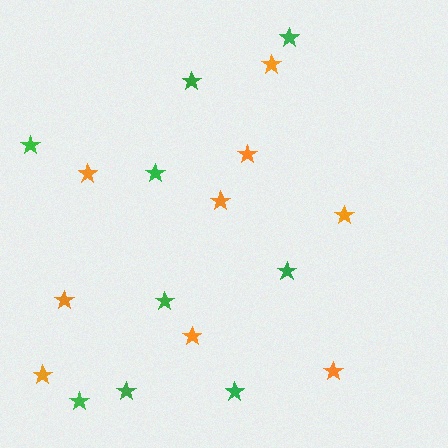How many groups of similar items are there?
There are 2 groups: one group of orange stars (9) and one group of green stars (9).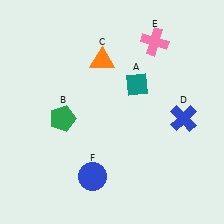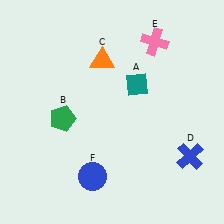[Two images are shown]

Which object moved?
The blue cross (D) moved down.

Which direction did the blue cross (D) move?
The blue cross (D) moved down.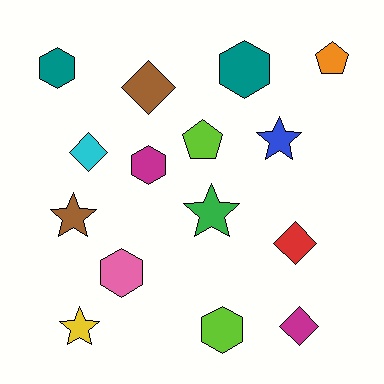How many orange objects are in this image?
There is 1 orange object.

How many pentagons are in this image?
There are 2 pentagons.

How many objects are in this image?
There are 15 objects.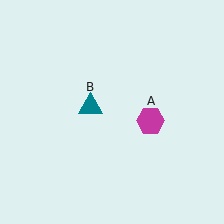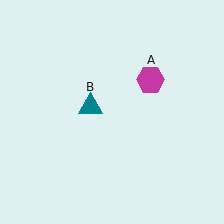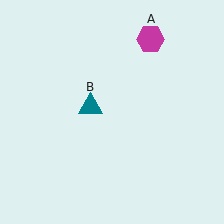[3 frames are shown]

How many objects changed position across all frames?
1 object changed position: magenta hexagon (object A).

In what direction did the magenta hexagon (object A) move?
The magenta hexagon (object A) moved up.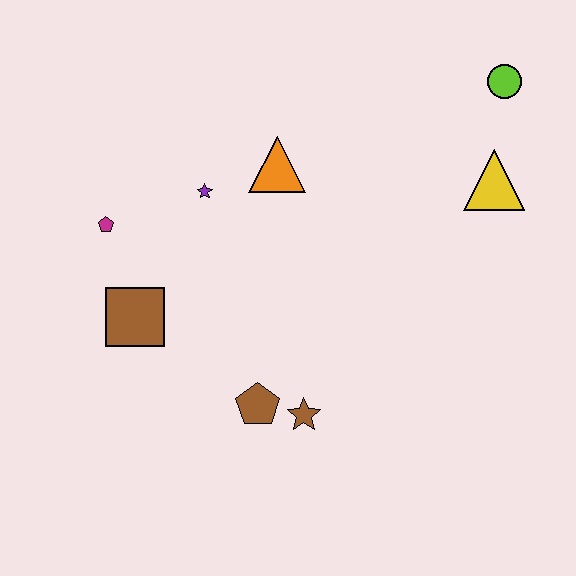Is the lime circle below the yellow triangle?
No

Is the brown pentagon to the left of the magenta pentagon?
No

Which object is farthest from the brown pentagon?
The lime circle is farthest from the brown pentagon.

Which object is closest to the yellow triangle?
The lime circle is closest to the yellow triangle.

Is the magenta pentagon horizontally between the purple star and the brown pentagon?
No